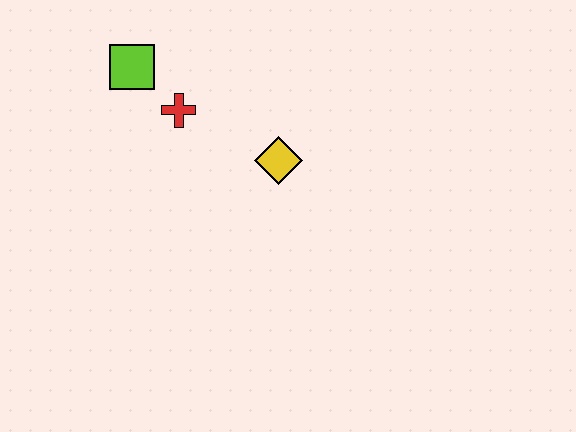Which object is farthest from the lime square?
The yellow diamond is farthest from the lime square.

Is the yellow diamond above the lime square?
No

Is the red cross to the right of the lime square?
Yes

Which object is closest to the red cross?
The lime square is closest to the red cross.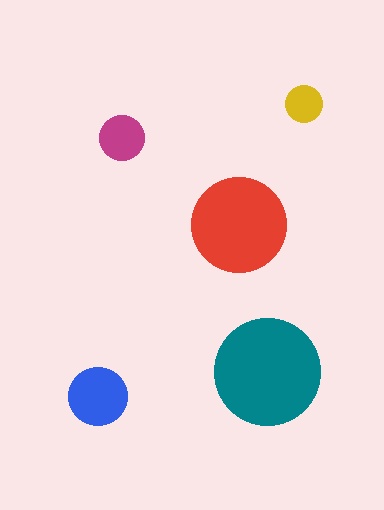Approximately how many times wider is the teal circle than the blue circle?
About 2 times wider.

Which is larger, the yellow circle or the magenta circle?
The magenta one.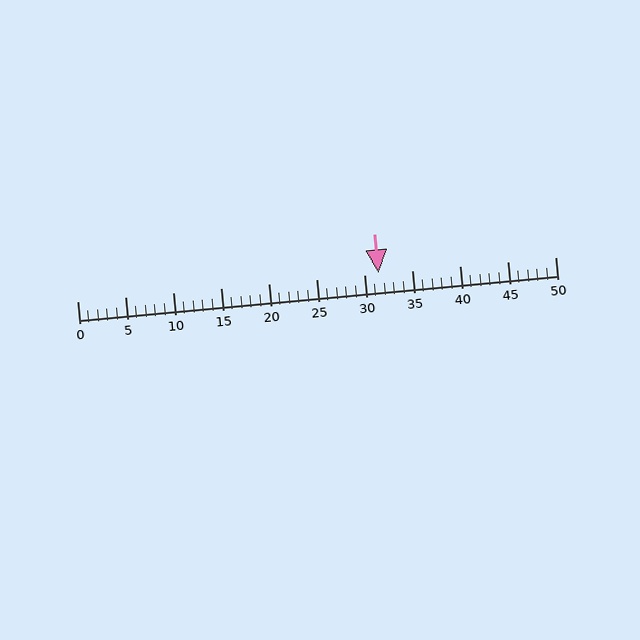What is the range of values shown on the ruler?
The ruler shows values from 0 to 50.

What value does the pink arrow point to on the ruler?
The pink arrow points to approximately 32.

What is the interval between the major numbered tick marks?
The major tick marks are spaced 5 units apart.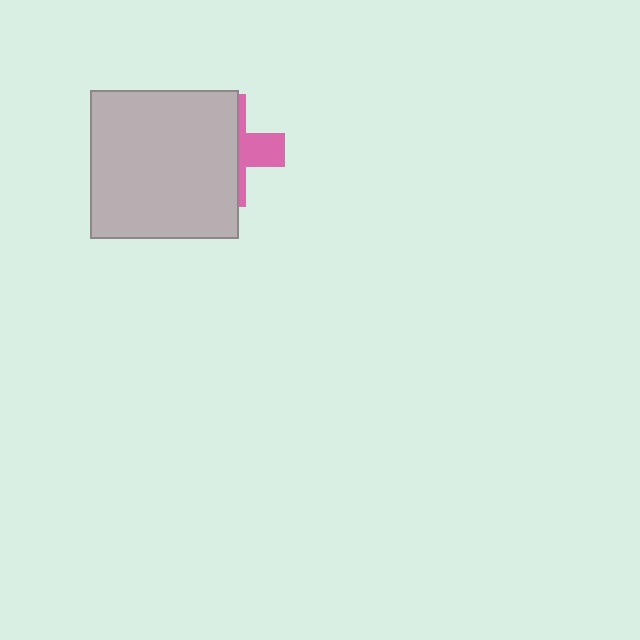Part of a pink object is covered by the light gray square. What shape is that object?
It is a cross.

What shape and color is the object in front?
The object in front is a light gray square.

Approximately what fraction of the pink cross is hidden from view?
Roughly 69% of the pink cross is hidden behind the light gray square.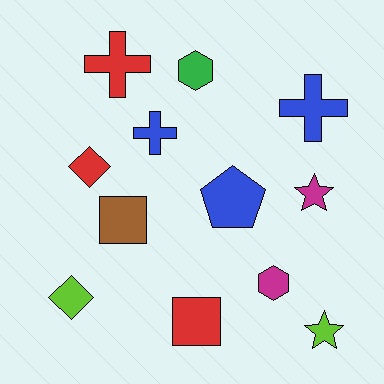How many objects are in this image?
There are 12 objects.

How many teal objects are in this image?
There are no teal objects.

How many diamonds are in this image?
There are 2 diamonds.